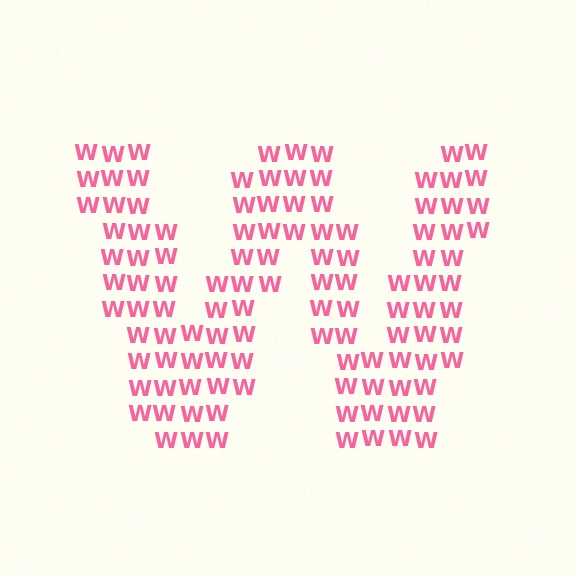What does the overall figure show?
The overall figure shows the letter W.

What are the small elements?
The small elements are letter W's.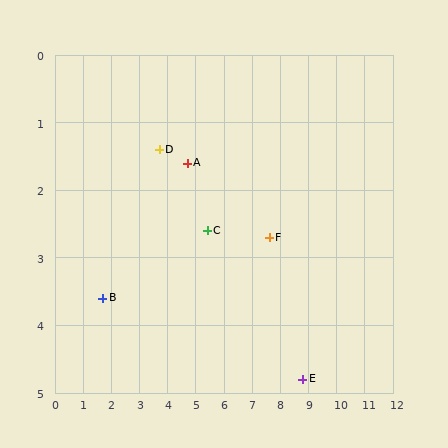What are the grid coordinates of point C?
Point C is at approximately (5.4, 2.6).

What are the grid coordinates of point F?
Point F is at approximately (7.6, 2.7).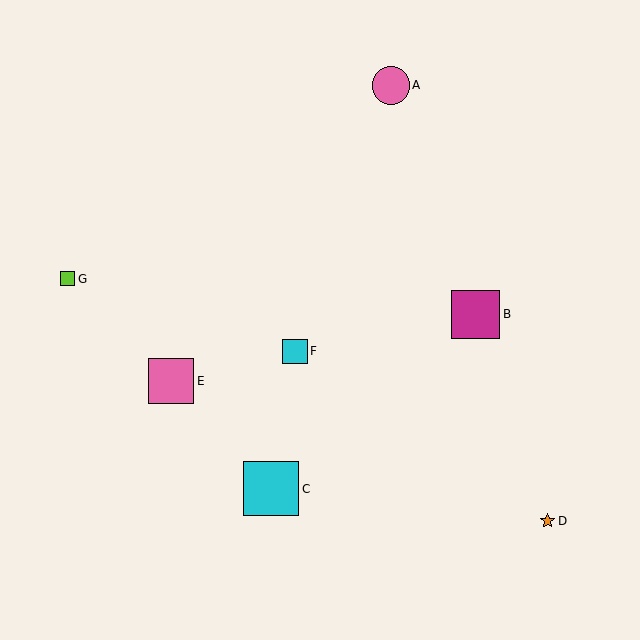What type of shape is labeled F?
Shape F is a cyan square.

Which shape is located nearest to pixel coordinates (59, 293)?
The lime square (labeled G) at (68, 279) is nearest to that location.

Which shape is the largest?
The cyan square (labeled C) is the largest.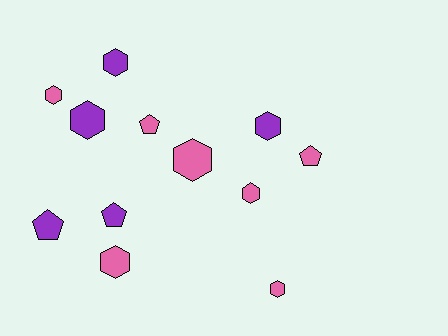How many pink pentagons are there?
There are 2 pink pentagons.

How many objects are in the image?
There are 12 objects.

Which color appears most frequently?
Pink, with 7 objects.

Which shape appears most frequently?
Hexagon, with 8 objects.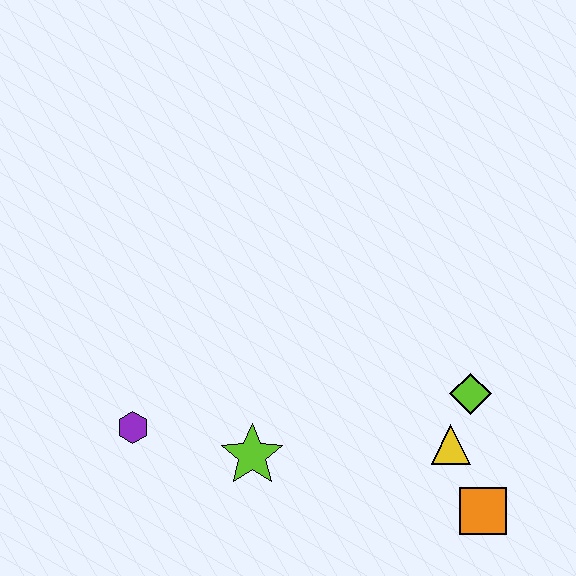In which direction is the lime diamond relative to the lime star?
The lime diamond is to the right of the lime star.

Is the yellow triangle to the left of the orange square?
Yes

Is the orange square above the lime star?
No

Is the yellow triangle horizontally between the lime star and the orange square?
Yes